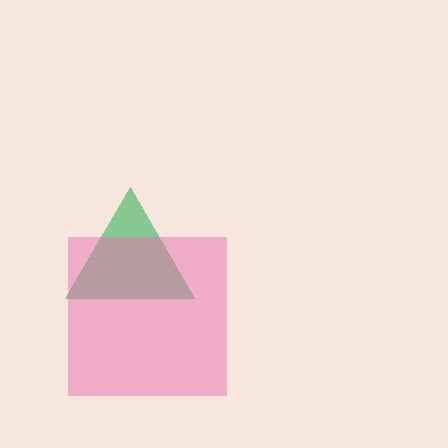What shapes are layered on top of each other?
The layered shapes are: a green triangle, a pink square.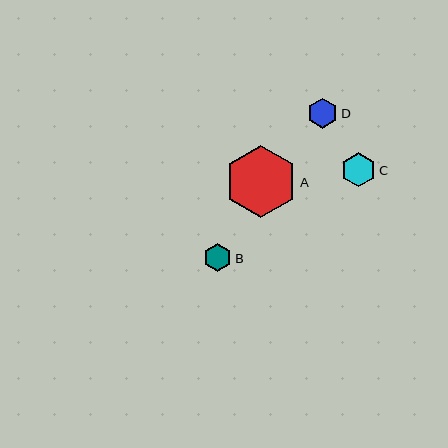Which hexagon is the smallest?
Hexagon B is the smallest with a size of approximately 28 pixels.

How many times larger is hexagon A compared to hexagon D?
Hexagon A is approximately 2.4 times the size of hexagon D.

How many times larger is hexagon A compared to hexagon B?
Hexagon A is approximately 2.6 times the size of hexagon B.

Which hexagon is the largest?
Hexagon A is the largest with a size of approximately 72 pixels.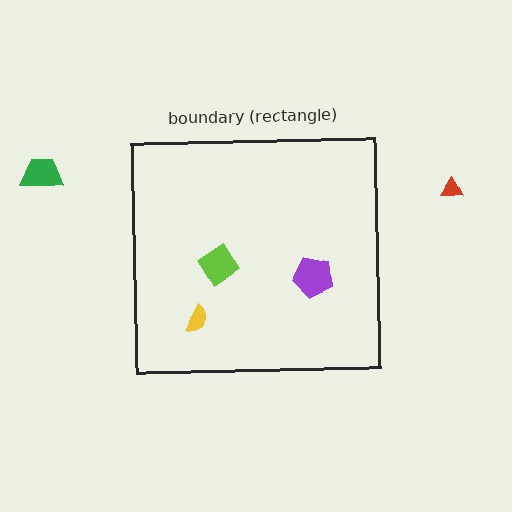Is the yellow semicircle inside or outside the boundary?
Inside.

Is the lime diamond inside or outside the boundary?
Inside.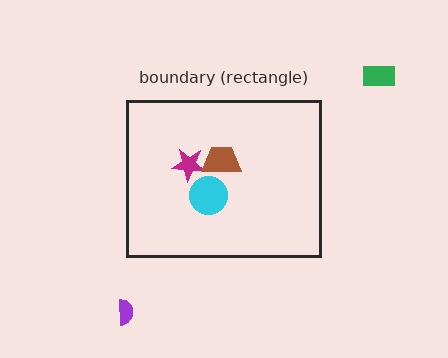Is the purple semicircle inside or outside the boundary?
Outside.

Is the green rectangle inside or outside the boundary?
Outside.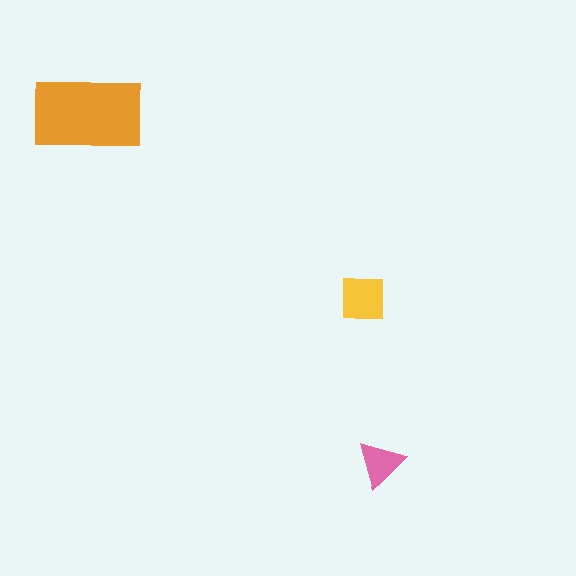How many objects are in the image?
There are 3 objects in the image.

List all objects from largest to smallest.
The orange rectangle, the yellow square, the pink triangle.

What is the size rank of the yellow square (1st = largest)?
2nd.